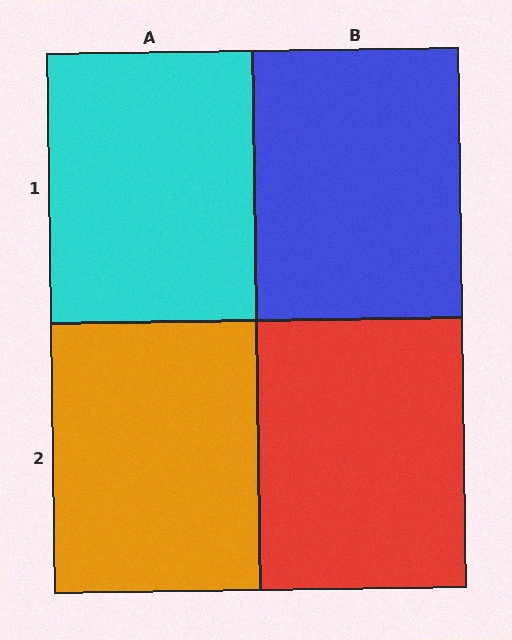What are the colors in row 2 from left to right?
Orange, red.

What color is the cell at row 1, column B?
Blue.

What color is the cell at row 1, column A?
Cyan.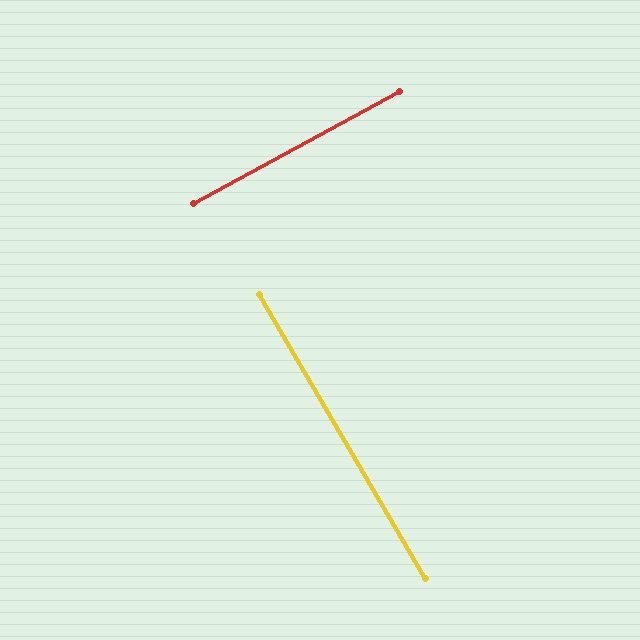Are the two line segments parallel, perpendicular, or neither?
Perpendicular — they meet at approximately 88°.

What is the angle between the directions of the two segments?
Approximately 88 degrees.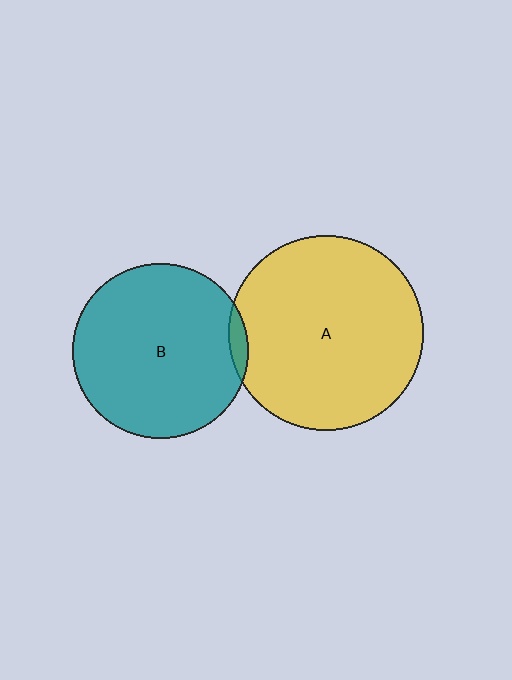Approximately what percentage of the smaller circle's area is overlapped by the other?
Approximately 5%.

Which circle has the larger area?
Circle A (yellow).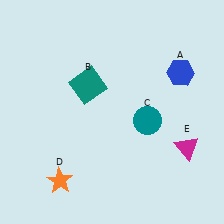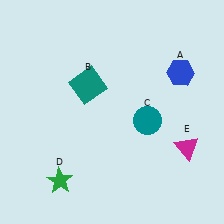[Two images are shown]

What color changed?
The star (D) changed from orange in Image 1 to green in Image 2.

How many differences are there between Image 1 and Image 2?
There is 1 difference between the two images.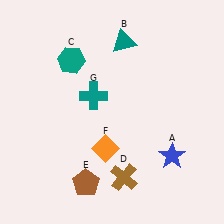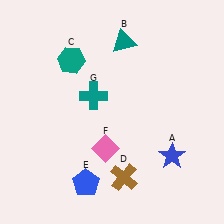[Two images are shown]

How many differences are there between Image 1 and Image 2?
There are 2 differences between the two images.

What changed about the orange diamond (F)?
In Image 1, F is orange. In Image 2, it changed to pink.